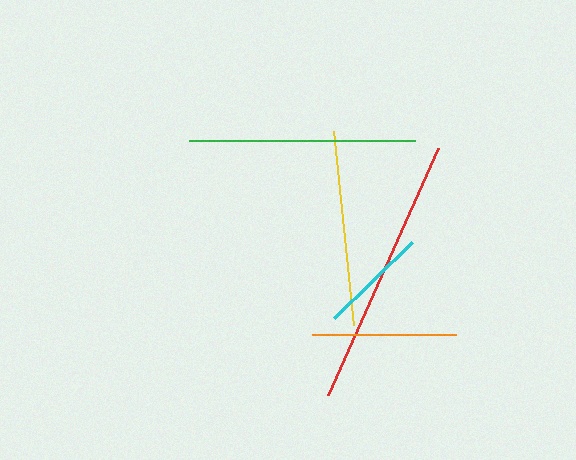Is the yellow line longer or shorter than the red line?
The red line is longer than the yellow line.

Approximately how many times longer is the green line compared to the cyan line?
The green line is approximately 2.1 times the length of the cyan line.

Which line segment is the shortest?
The cyan line is the shortest at approximately 109 pixels.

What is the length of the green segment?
The green segment is approximately 226 pixels long.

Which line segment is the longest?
The red line is the longest at approximately 270 pixels.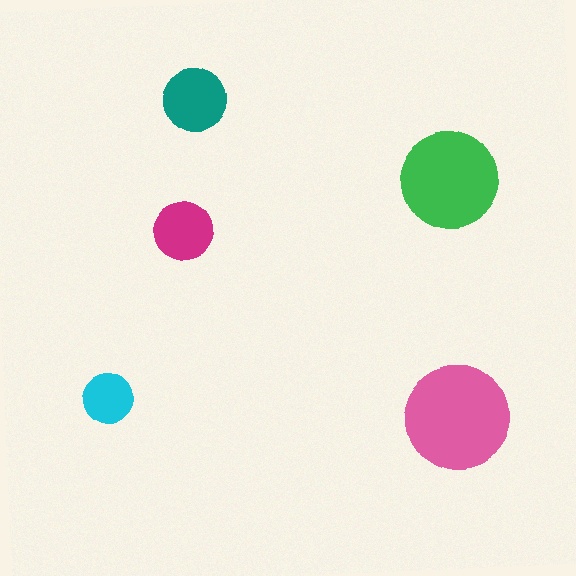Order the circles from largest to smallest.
the pink one, the green one, the teal one, the magenta one, the cyan one.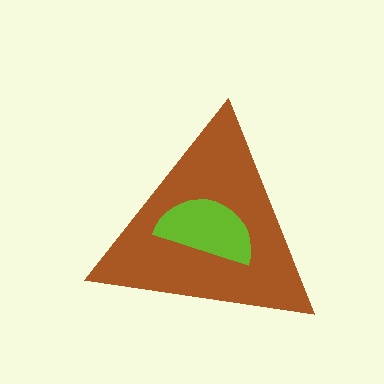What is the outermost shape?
The brown triangle.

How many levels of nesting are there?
2.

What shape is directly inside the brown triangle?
The lime semicircle.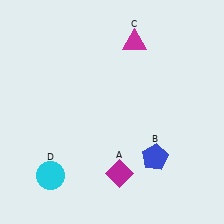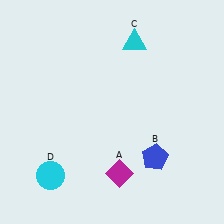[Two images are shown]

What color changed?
The triangle (C) changed from magenta in Image 1 to cyan in Image 2.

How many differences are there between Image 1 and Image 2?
There is 1 difference between the two images.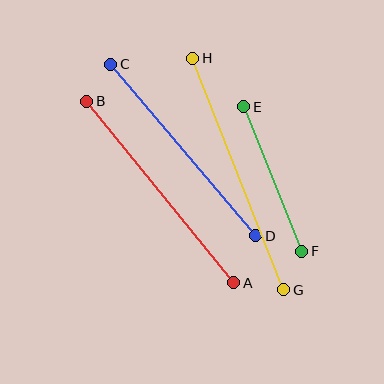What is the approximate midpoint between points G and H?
The midpoint is at approximately (238, 174) pixels.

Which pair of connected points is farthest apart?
Points G and H are farthest apart.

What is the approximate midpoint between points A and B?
The midpoint is at approximately (160, 192) pixels.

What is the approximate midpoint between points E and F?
The midpoint is at approximately (273, 179) pixels.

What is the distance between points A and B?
The distance is approximately 234 pixels.